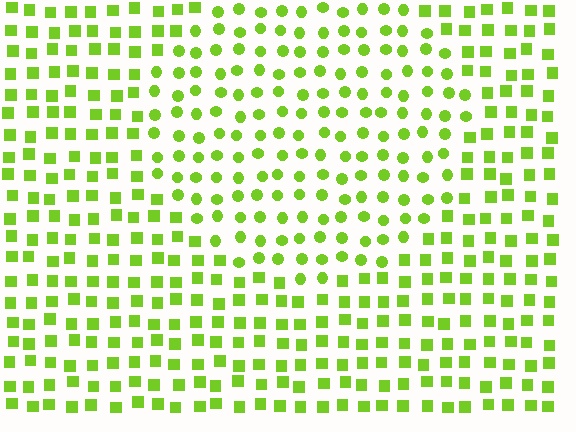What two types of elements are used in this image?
The image uses circles inside the circle region and squares outside it.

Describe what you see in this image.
The image is filled with small lime elements arranged in a uniform grid. A circle-shaped region contains circles, while the surrounding area contains squares. The boundary is defined purely by the change in element shape.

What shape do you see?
I see a circle.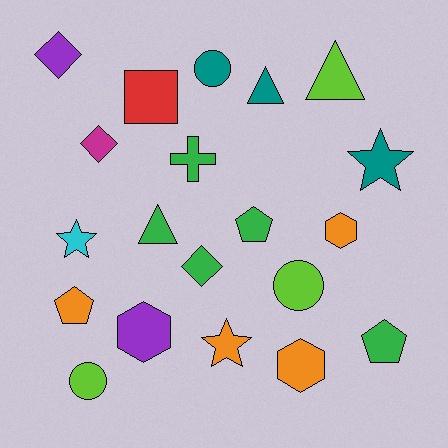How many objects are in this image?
There are 20 objects.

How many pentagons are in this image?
There are 3 pentagons.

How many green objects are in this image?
There are 5 green objects.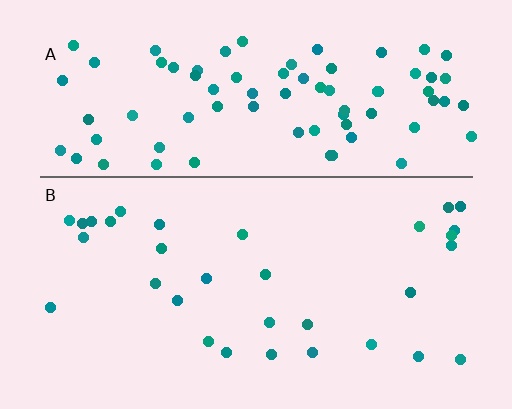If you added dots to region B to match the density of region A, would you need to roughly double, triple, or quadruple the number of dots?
Approximately triple.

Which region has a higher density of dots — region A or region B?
A (the top).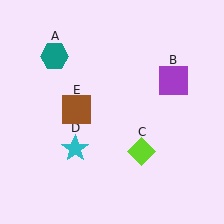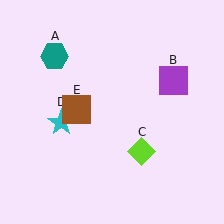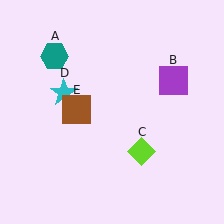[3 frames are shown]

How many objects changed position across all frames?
1 object changed position: cyan star (object D).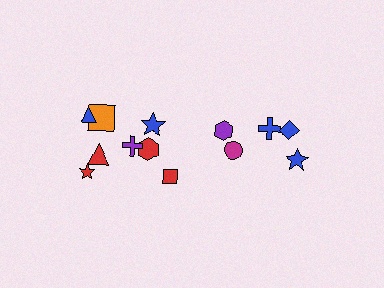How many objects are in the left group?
There are 8 objects.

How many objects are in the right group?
There are 5 objects.